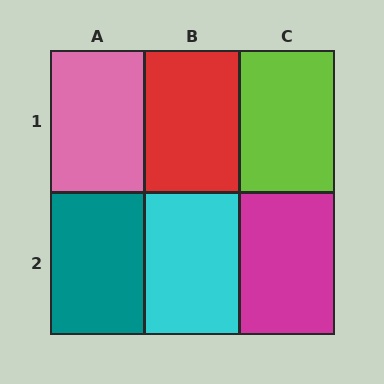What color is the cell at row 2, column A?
Teal.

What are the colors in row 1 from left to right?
Pink, red, lime.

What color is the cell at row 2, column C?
Magenta.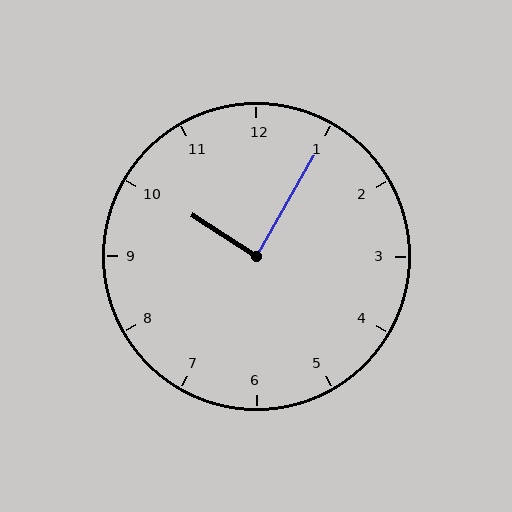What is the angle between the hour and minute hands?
Approximately 88 degrees.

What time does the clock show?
10:05.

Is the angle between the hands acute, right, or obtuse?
It is right.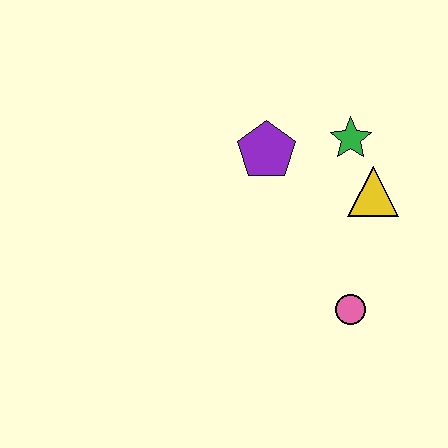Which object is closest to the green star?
The yellow triangle is closest to the green star.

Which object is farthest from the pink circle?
The purple pentagon is farthest from the pink circle.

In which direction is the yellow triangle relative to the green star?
The yellow triangle is below the green star.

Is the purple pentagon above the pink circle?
Yes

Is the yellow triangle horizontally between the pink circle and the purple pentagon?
No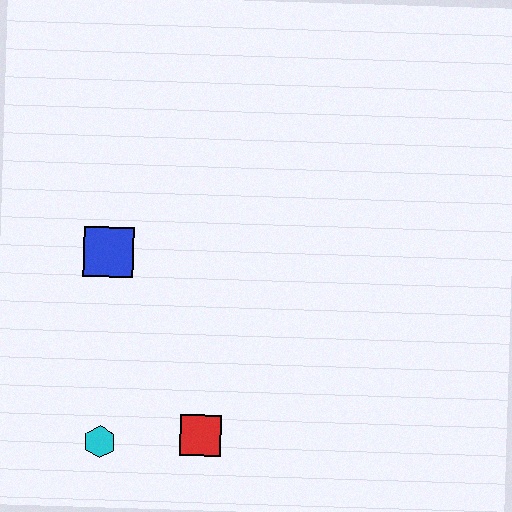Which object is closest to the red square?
The cyan hexagon is closest to the red square.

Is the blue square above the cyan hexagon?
Yes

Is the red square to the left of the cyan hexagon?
No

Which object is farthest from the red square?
The blue square is farthest from the red square.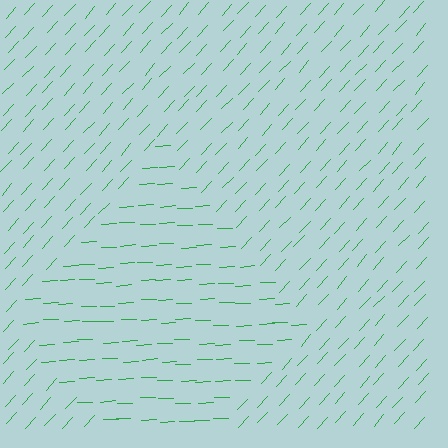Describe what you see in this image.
The image is filled with small green line segments. A diamond region in the image has lines oriented differently from the surrounding lines, creating a visible texture boundary.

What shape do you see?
I see a diamond.